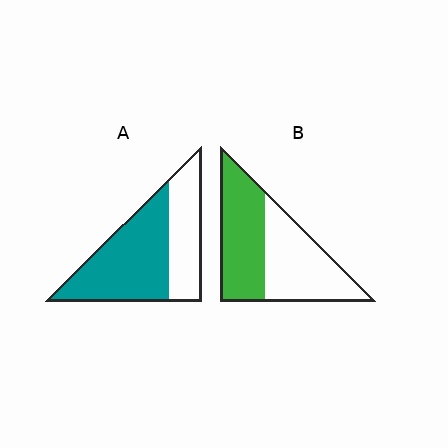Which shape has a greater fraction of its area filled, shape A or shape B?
Shape A.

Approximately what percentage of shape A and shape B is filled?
A is approximately 65% and B is approximately 50%.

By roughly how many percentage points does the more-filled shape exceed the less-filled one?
By roughly 15 percentage points (A over B).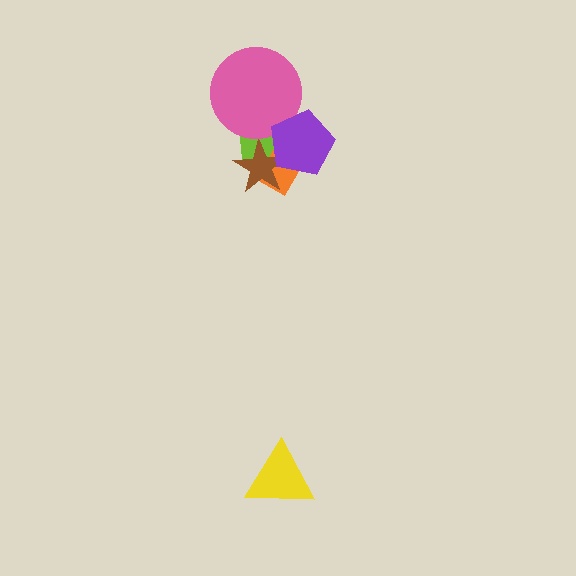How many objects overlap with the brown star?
3 objects overlap with the brown star.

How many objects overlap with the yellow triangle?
0 objects overlap with the yellow triangle.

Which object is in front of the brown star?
The purple pentagon is in front of the brown star.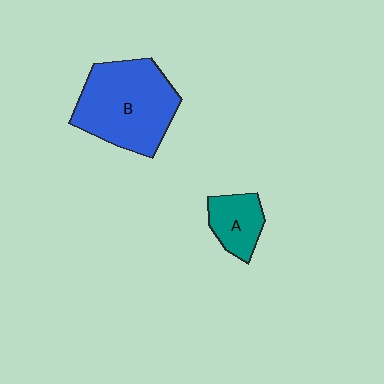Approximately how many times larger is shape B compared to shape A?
Approximately 2.6 times.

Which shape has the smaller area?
Shape A (teal).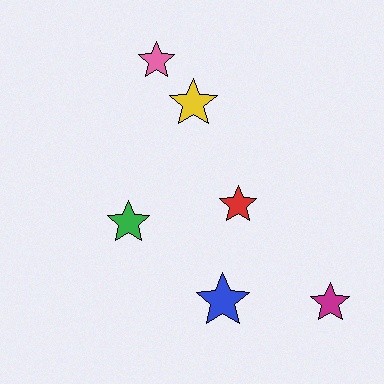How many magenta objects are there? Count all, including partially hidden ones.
There is 1 magenta object.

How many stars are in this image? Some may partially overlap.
There are 6 stars.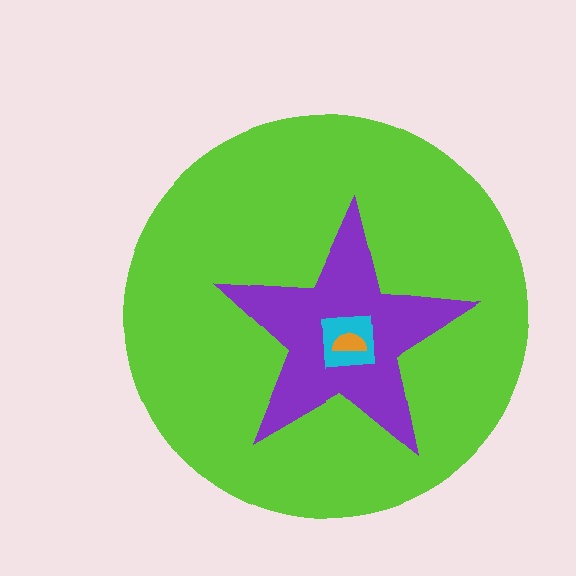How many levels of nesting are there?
4.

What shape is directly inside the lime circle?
The purple star.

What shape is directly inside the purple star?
The cyan square.